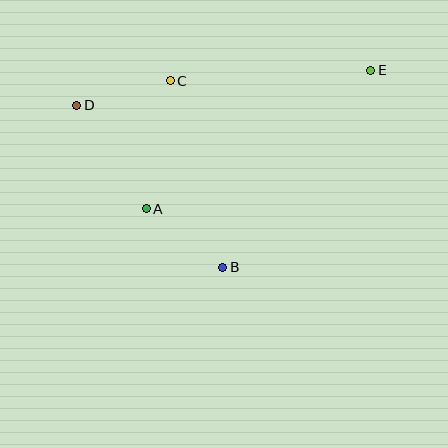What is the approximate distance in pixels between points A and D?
The distance between A and D is approximately 125 pixels.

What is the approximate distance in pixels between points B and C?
The distance between B and C is approximately 193 pixels.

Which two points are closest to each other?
Points A and B are closest to each other.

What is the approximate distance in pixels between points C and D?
The distance between C and D is approximately 96 pixels.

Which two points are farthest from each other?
Points D and E are farthest from each other.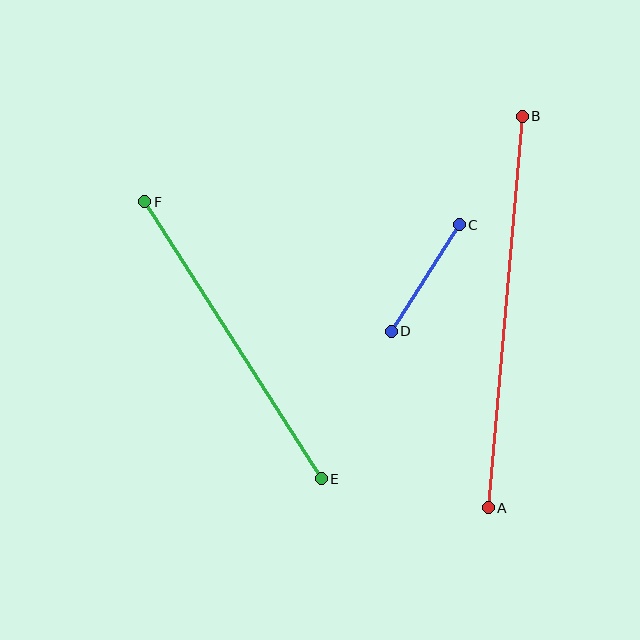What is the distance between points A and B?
The distance is approximately 393 pixels.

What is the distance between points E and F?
The distance is approximately 328 pixels.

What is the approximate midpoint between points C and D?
The midpoint is at approximately (425, 278) pixels.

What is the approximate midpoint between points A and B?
The midpoint is at approximately (505, 312) pixels.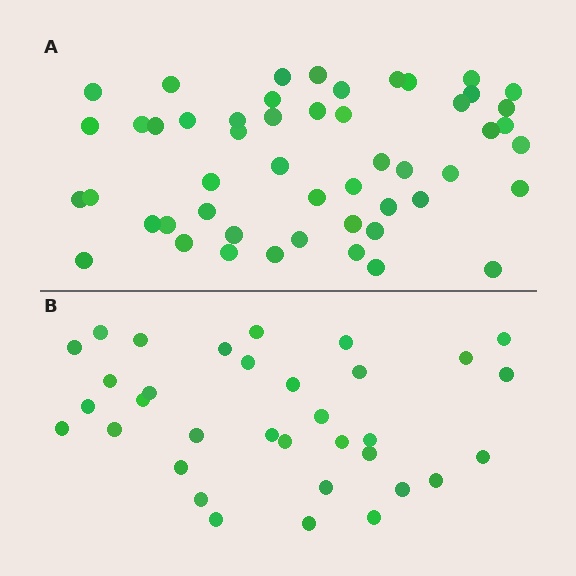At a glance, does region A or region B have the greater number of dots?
Region A (the top region) has more dots.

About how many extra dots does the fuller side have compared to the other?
Region A has approximately 15 more dots than region B.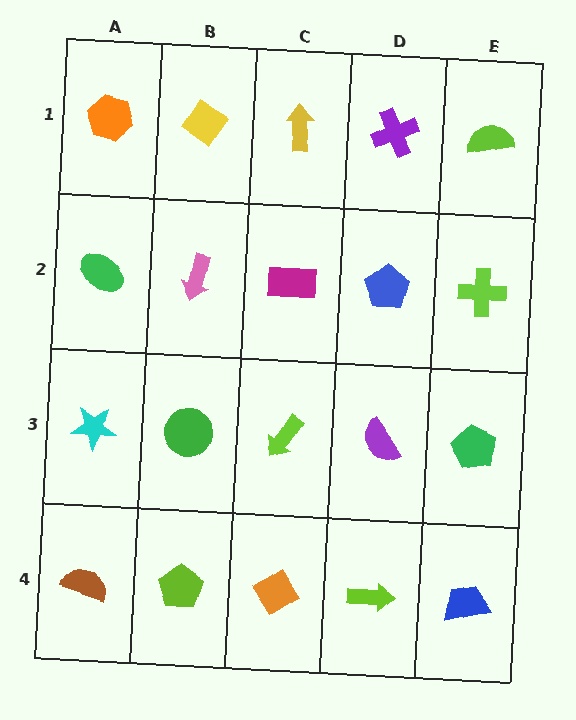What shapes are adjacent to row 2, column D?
A purple cross (row 1, column D), a purple semicircle (row 3, column D), a magenta rectangle (row 2, column C), a lime cross (row 2, column E).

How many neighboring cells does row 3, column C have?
4.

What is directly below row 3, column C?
An orange diamond.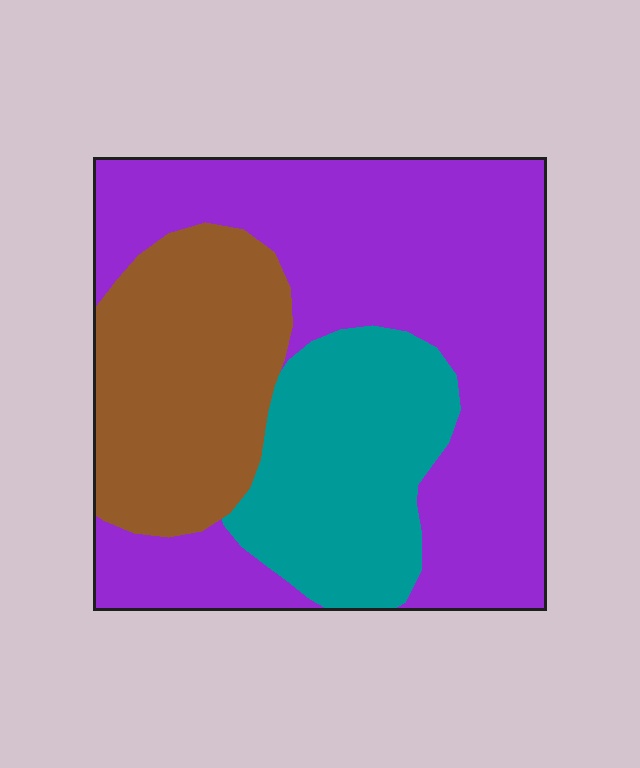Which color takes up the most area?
Purple, at roughly 55%.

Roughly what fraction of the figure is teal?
Teal takes up about one fifth (1/5) of the figure.